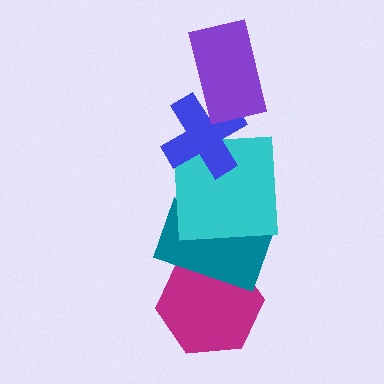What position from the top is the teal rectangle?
The teal rectangle is 4th from the top.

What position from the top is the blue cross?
The blue cross is 2nd from the top.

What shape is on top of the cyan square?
The blue cross is on top of the cyan square.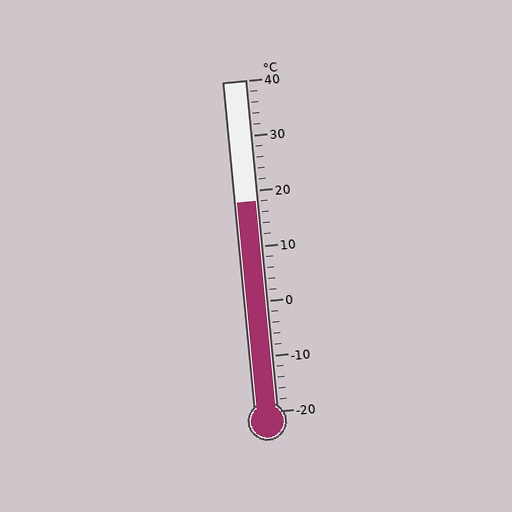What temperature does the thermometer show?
The thermometer shows approximately 18°C.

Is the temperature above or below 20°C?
The temperature is below 20°C.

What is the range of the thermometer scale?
The thermometer scale ranges from -20°C to 40°C.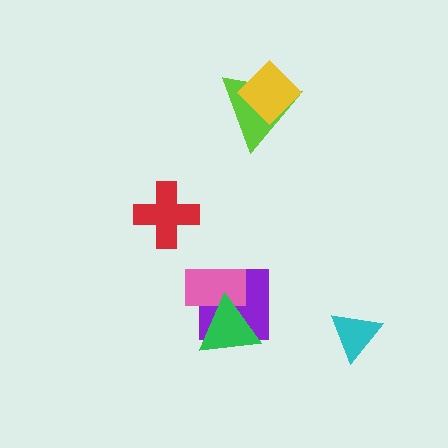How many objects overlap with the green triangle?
2 objects overlap with the green triangle.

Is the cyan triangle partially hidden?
No, no other shape covers it.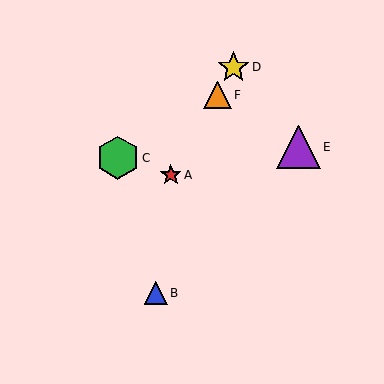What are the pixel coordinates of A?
Object A is at (171, 175).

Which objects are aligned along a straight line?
Objects A, D, F are aligned along a straight line.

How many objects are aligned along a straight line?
3 objects (A, D, F) are aligned along a straight line.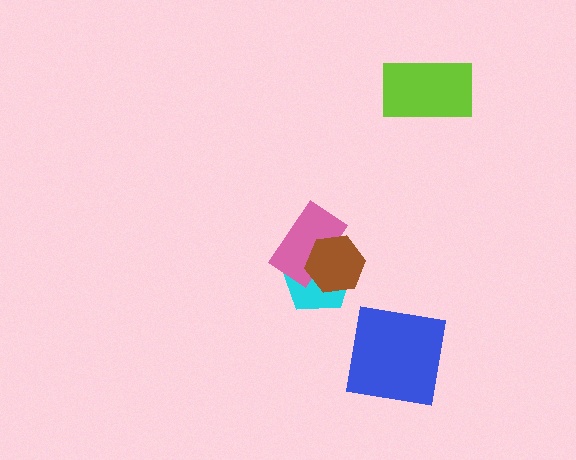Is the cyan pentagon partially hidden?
Yes, it is partially covered by another shape.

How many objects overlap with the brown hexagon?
2 objects overlap with the brown hexagon.